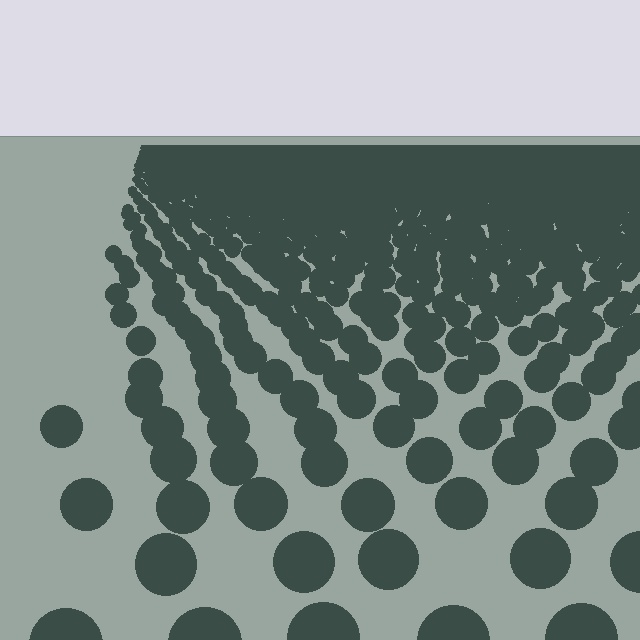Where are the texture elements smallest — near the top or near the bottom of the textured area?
Near the top.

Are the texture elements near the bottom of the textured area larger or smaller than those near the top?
Larger. Near the bottom, elements are closer to the viewer and appear at a bigger on-screen size.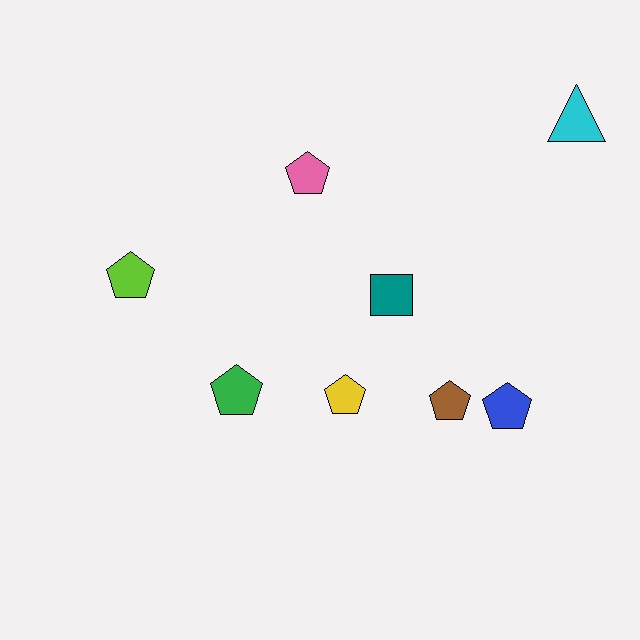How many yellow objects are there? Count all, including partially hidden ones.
There is 1 yellow object.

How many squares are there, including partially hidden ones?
There is 1 square.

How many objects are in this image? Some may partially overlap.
There are 8 objects.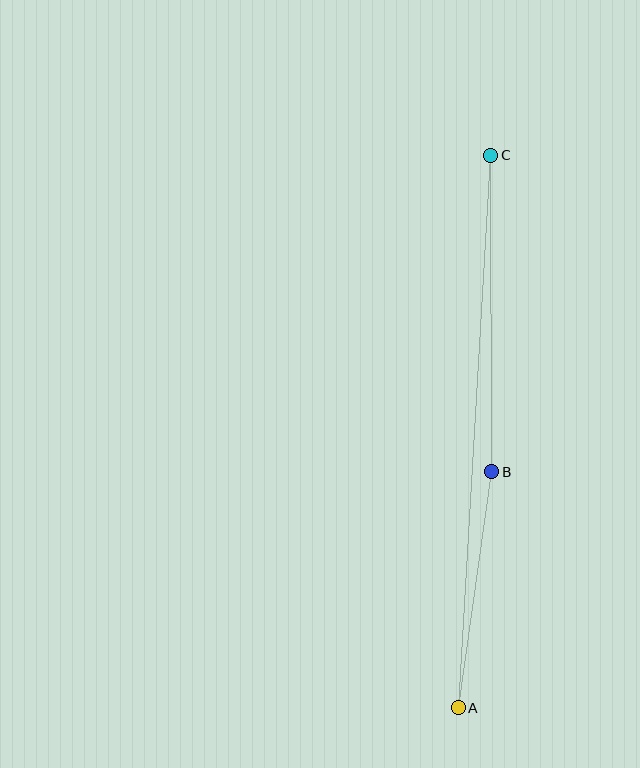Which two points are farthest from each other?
Points A and C are farthest from each other.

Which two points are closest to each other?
Points A and B are closest to each other.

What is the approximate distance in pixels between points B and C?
The distance between B and C is approximately 317 pixels.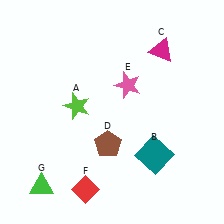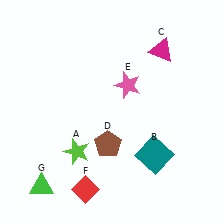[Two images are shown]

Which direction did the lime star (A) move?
The lime star (A) moved down.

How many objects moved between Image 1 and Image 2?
1 object moved between the two images.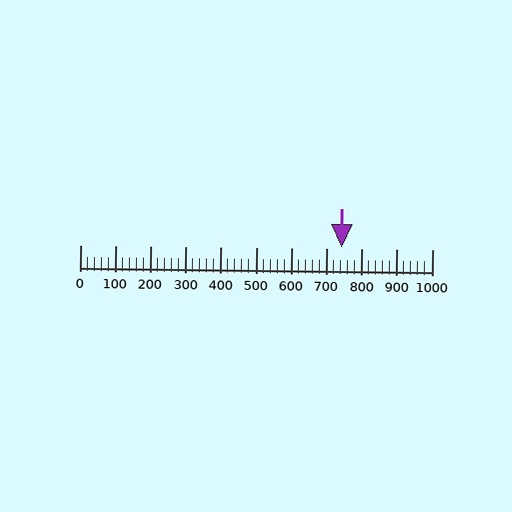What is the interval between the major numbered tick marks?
The major tick marks are spaced 100 units apart.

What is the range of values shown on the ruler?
The ruler shows values from 0 to 1000.